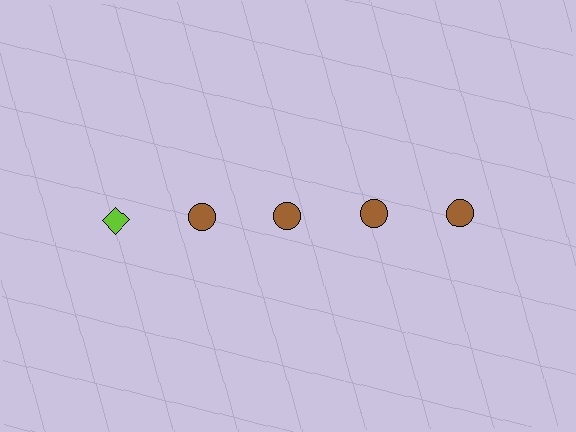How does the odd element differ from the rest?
It differs in both color (lime instead of brown) and shape (diamond instead of circle).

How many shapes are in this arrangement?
There are 5 shapes arranged in a grid pattern.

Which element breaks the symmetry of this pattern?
The lime diamond in the top row, leftmost column breaks the symmetry. All other shapes are brown circles.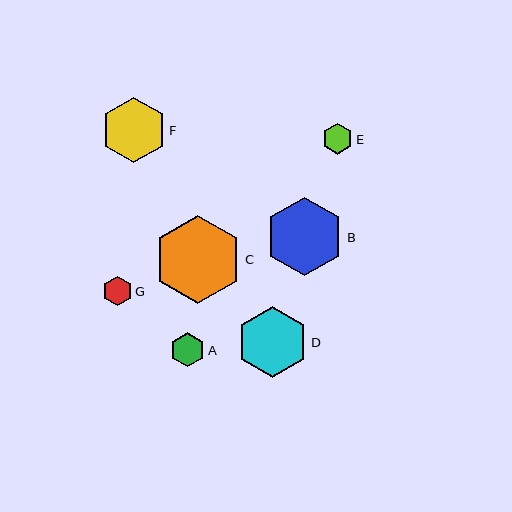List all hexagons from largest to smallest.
From largest to smallest: C, B, D, F, A, E, G.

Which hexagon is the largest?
Hexagon C is the largest with a size of approximately 88 pixels.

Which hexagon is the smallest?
Hexagon G is the smallest with a size of approximately 29 pixels.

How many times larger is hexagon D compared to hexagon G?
Hexagon D is approximately 2.4 times the size of hexagon G.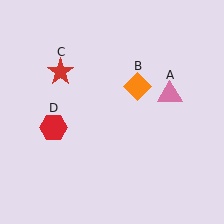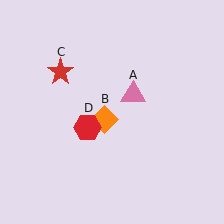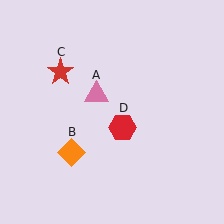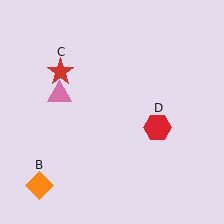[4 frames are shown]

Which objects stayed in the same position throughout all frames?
Red star (object C) remained stationary.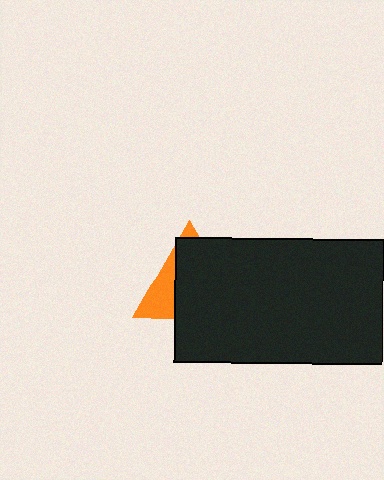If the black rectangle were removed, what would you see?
You would see the complete orange triangle.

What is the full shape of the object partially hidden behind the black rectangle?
The partially hidden object is an orange triangle.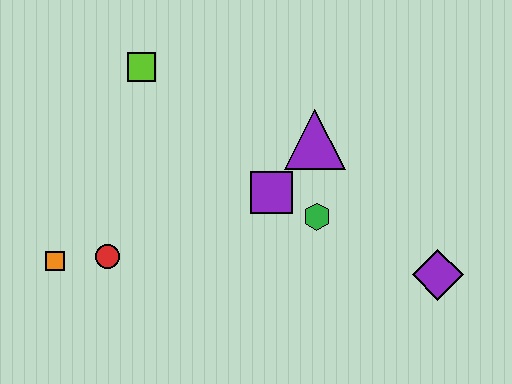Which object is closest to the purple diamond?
The green hexagon is closest to the purple diamond.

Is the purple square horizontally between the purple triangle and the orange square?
Yes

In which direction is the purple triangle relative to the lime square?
The purple triangle is to the right of the lime square.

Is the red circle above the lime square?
No